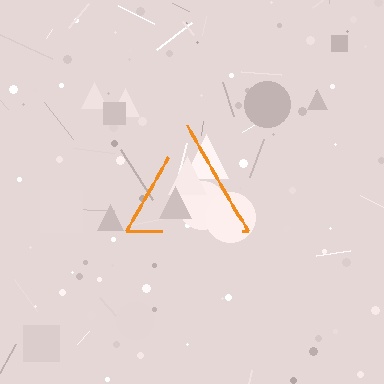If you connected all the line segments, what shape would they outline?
They would outline a triangle.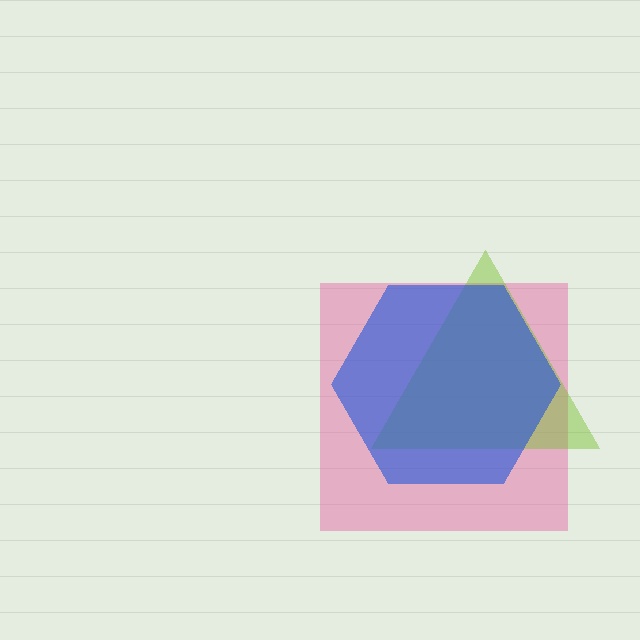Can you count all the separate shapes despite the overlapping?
Yes, there are 3 separate shapes.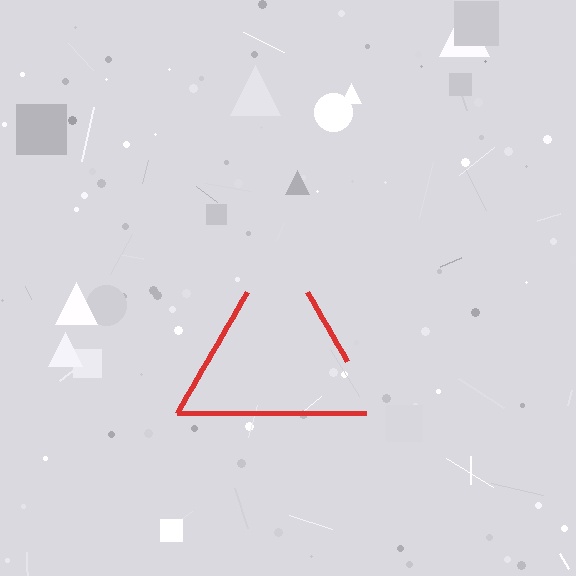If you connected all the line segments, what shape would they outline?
They would outline a triangle.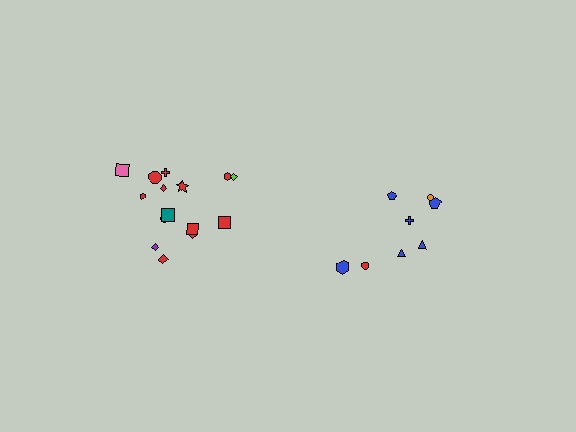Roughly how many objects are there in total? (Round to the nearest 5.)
Roughly 25 objects in total.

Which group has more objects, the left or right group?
The left group.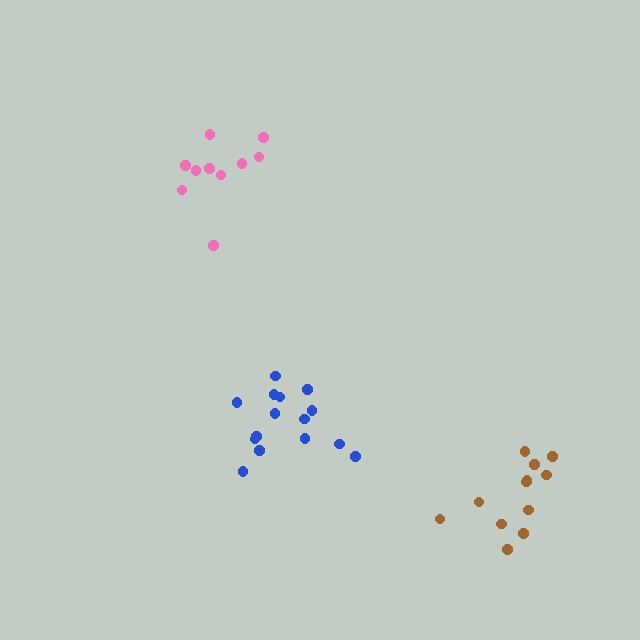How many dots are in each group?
Group 1: 10 dots, Group 2: 15 dots, Group 3: 12 dots (37 total).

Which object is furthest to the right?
The brown cluster is rightmost.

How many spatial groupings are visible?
There are 3 spatial groupings.